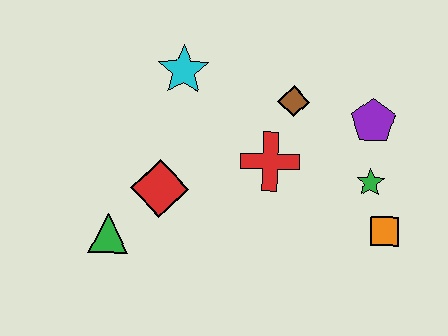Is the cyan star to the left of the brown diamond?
Yes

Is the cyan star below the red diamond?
No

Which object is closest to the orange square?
The green star is closest to the orange square.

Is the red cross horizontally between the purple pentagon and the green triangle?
Yes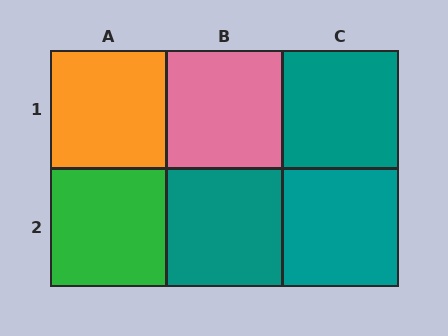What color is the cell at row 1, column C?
Teal.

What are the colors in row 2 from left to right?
Green, teal, teal.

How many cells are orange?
1 cell is orange.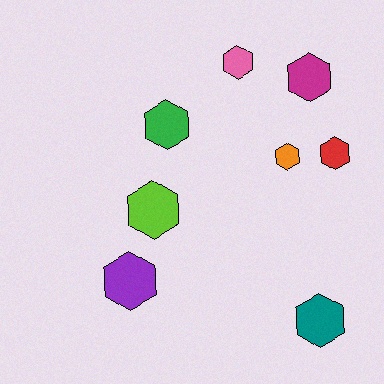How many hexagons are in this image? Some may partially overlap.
There are 8 hexagons.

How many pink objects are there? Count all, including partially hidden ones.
There is 1 pink object.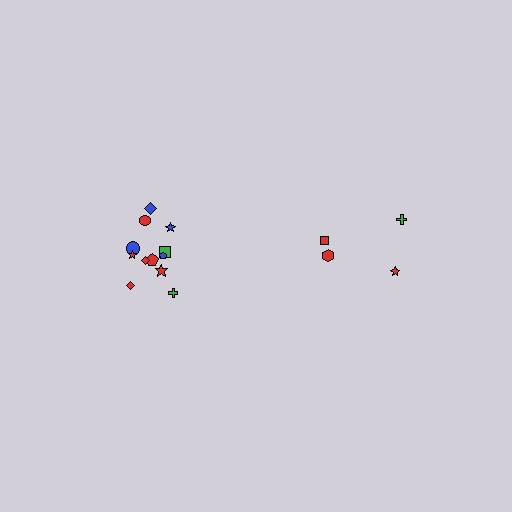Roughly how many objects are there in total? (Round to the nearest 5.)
Roughly 15 objects in total.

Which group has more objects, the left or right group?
The left group.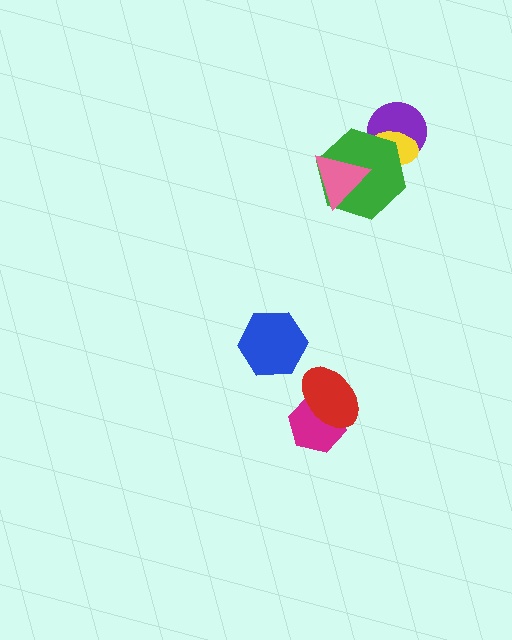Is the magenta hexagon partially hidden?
Yes, it is partially covered by another shape.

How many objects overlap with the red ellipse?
1 object overlaps with the red ellipse.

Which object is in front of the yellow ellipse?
The green hexagon is in front of the yellow ellipse.